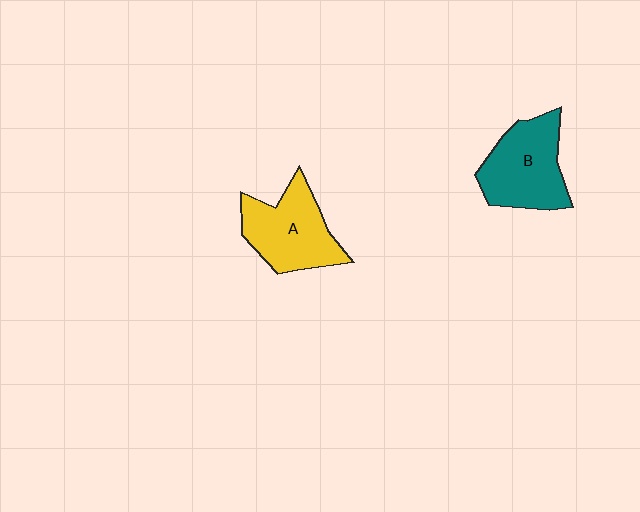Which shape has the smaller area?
Shape A (yellow).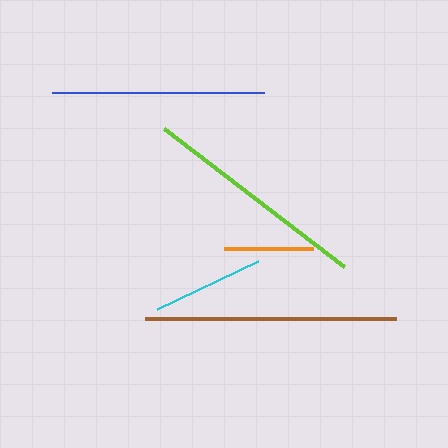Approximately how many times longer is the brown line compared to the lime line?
The brown line is approximately 1.1 times the length of the lime line.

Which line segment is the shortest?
The orange line is the shortest at approximately 89 pixels.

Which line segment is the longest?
The brown line is the longest at approximately 251 pixels.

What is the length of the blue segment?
The blue segment is approximately 213 pixels long.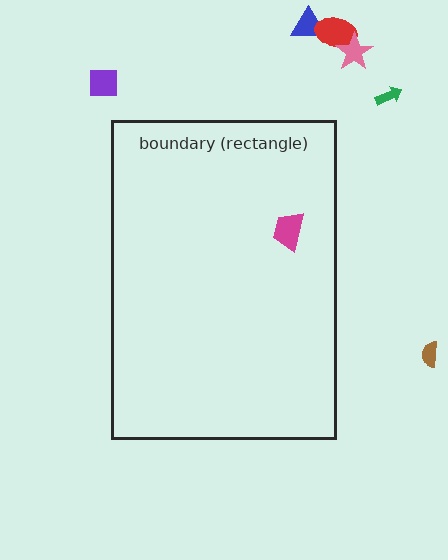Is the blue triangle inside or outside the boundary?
Outside.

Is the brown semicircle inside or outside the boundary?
Outside.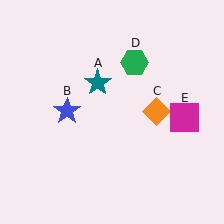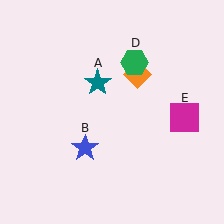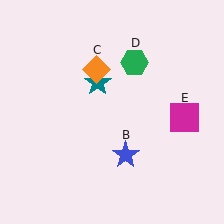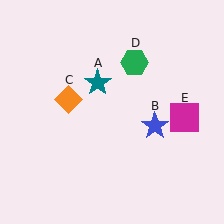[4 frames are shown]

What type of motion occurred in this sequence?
The blue star (object B), orange diamond (object C) rotated counterclockwise around the center of the scene.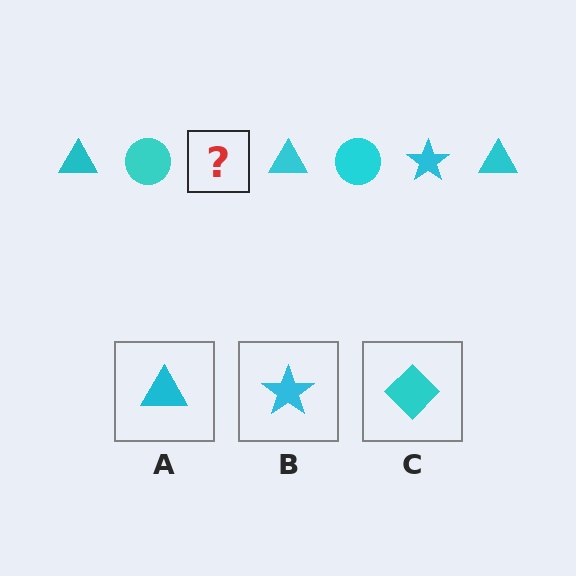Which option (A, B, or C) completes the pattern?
B.